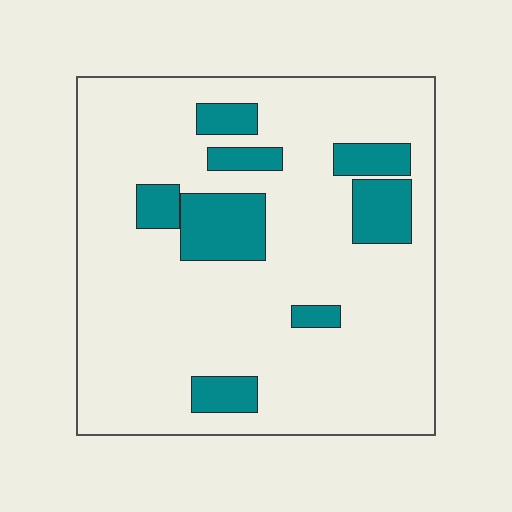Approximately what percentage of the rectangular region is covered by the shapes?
Approximately 15%.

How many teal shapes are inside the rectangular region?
8.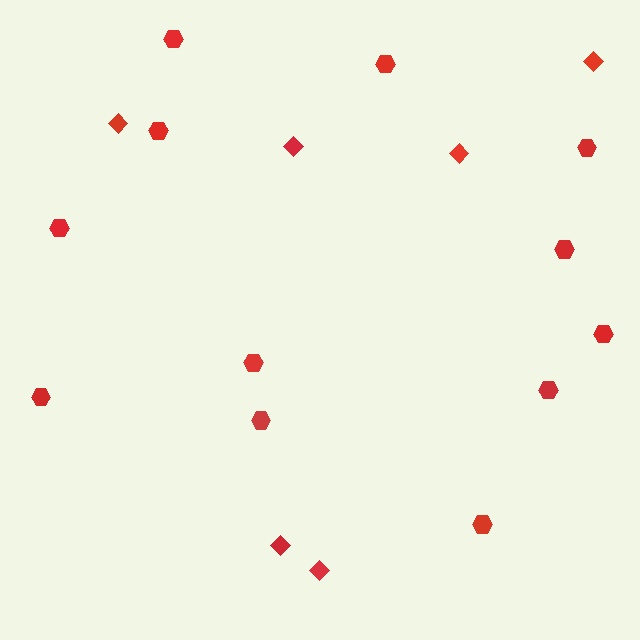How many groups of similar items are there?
There are 2 groups: one group of diamonds (6) and one group of hexagons (12).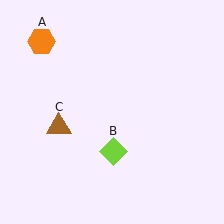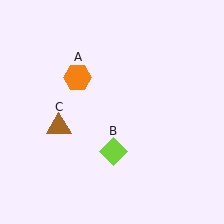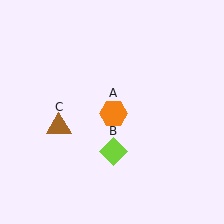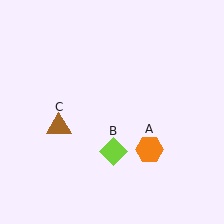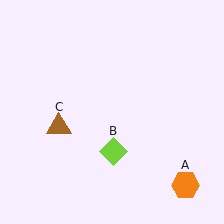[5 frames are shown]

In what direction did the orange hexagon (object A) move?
The orange hexagon (object A) moved down and to the right.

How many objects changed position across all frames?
1 object changed position: orange hexagon (object A).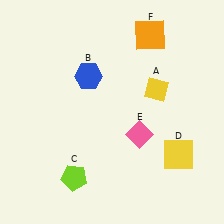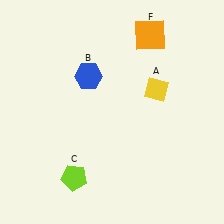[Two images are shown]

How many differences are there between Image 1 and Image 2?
There are 2 differences between the two images.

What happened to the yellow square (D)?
The yellow square (D) was removed in Image 2. It was in the bottom-right area of Image 1.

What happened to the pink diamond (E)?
The pink diamond (E) was removed in Image 2. It was in the bottom-right area of Image 1.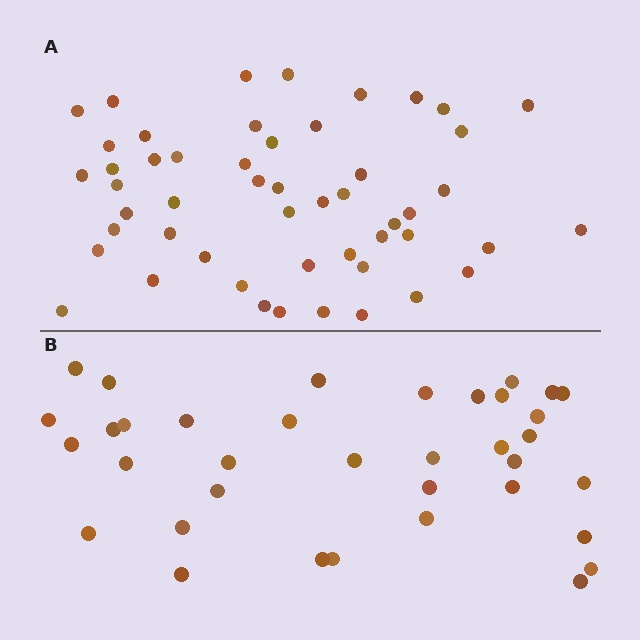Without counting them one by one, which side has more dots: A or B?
Region A (the top region) has more dots.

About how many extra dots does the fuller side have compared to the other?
Region A has approximately 15 more dots than region B.